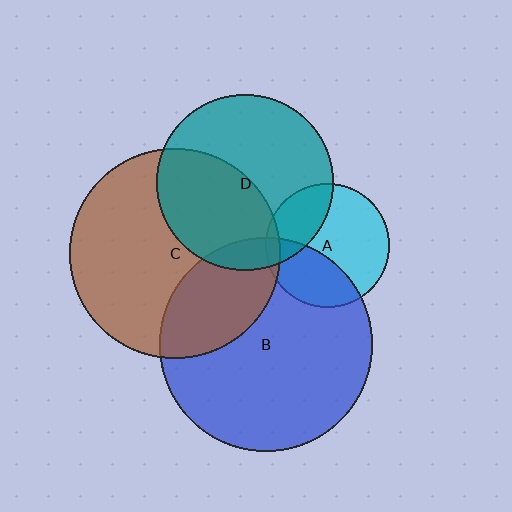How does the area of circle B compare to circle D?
Approximately 1.5 times.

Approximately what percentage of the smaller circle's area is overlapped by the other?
Approximately 30%.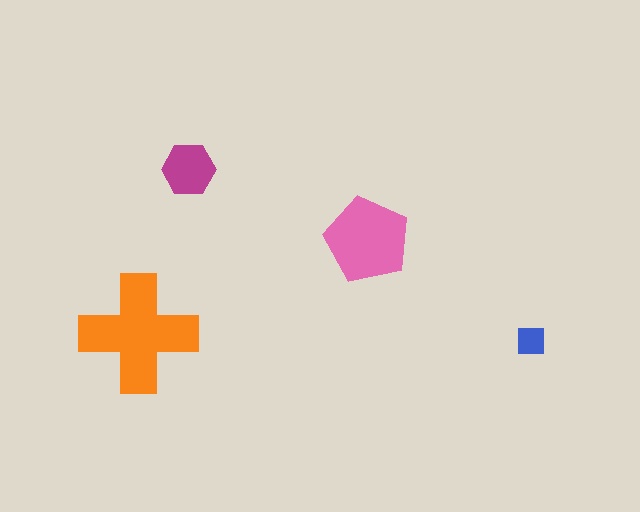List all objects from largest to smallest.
The orange cross, the pink pentagon, the magenta hexagon, the blue square.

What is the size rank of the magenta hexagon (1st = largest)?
3rd.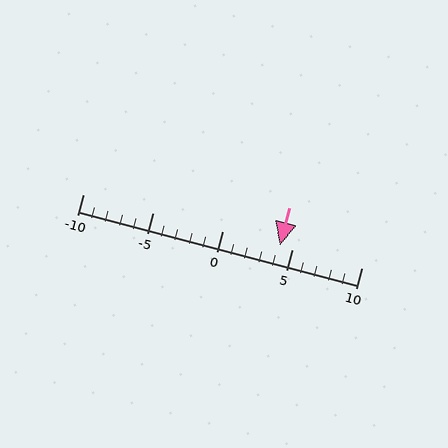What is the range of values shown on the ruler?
The ruler shows values from -10 to 10.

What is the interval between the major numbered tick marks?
The major tick marks are spaced 5 units apart.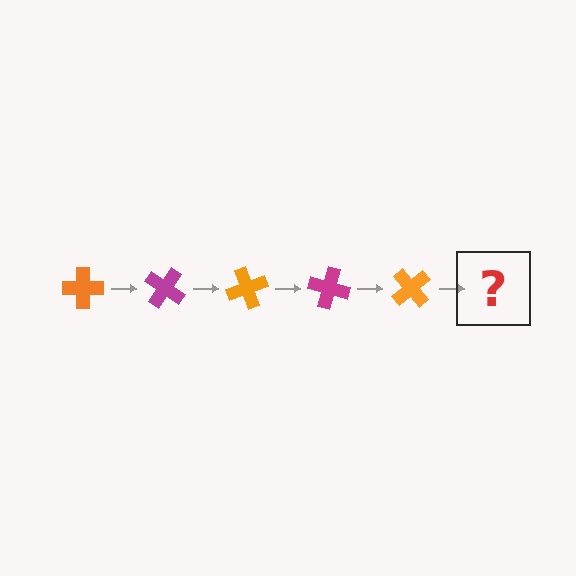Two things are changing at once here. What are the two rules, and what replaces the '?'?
The two rules are that it rotates 35 degrees each step and the color cycles through orange and magenta. The '?' should be a magenta cross, rotated 175 degrees from the start.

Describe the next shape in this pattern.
It should be a magenta cross, rotated 175 degrees from the start.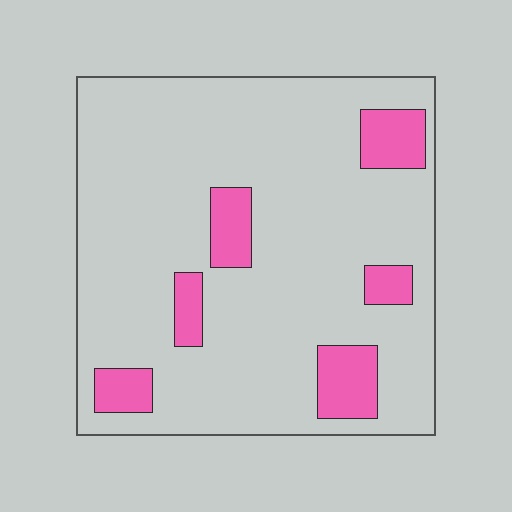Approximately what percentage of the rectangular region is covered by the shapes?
Approximately 15%.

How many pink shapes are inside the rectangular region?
6.